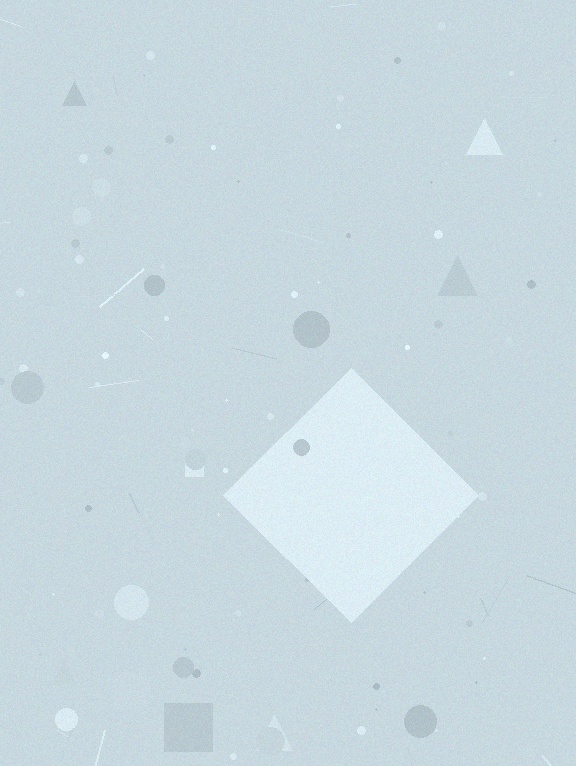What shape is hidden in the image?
A diamond is hidden in the image.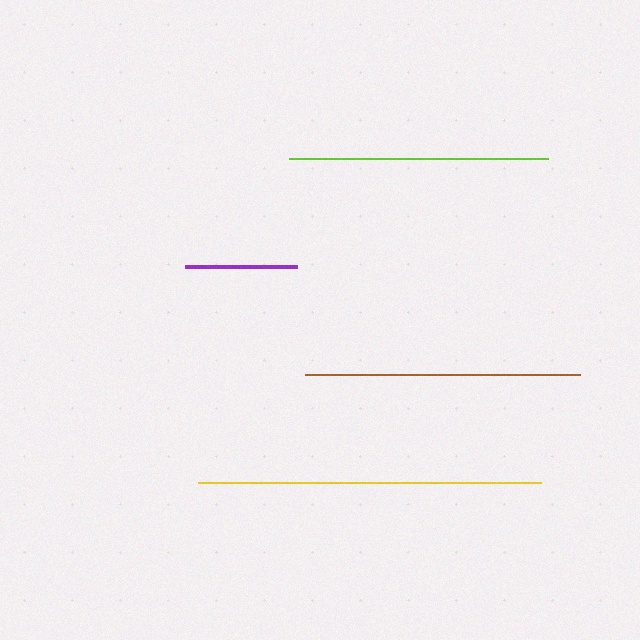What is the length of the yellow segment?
The yellow segment is approximately 342 pixels long.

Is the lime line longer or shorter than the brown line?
The brown line is longer than the lime line.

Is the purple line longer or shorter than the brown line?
The brown line is longer than the purple line.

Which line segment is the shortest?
The purple line is the shortest at approximately 112 pixels.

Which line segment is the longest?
The yellow line is the longest at approximately 342 pixels.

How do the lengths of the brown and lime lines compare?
The brown and lime lines are approximately the same length.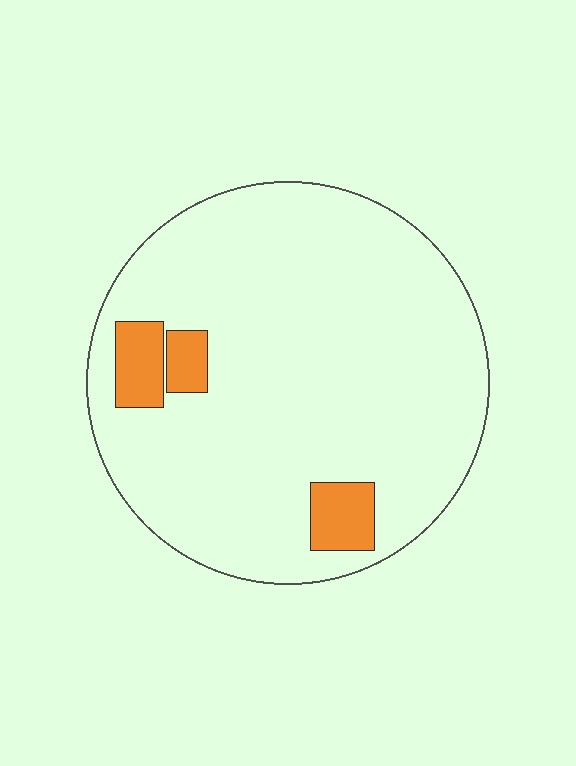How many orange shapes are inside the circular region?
3.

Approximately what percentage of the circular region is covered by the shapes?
Approximately 10%.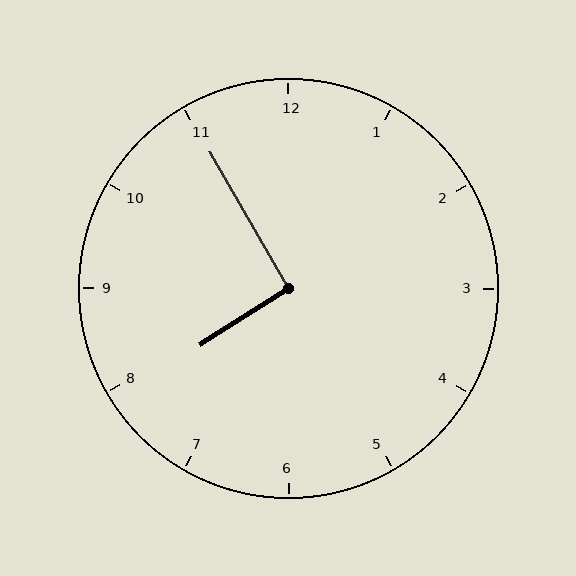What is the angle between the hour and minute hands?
Approximately 92 degrees.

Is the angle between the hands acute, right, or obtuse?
It is right.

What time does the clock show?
7:55.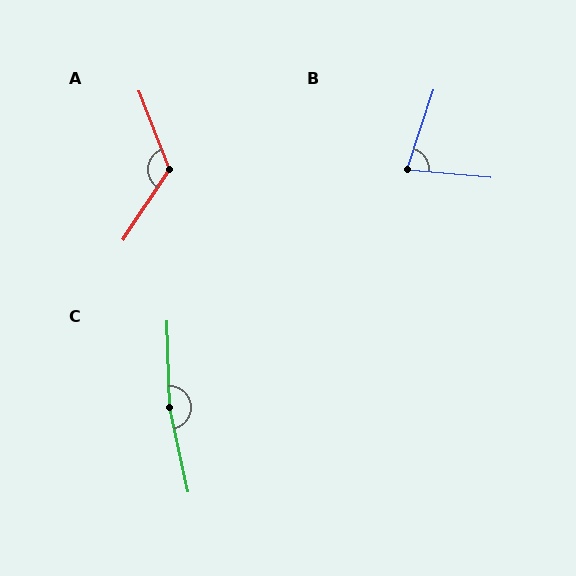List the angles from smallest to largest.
B (76°), A (126°), C (169°).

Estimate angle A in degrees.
Approximately 126 degrees.